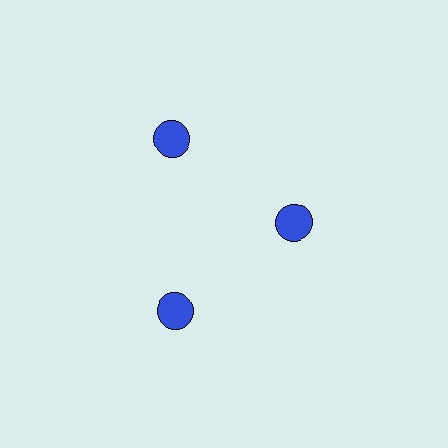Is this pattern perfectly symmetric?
No. The 3 blue circles are arranged in a ring, but one element near the 3 o'clock position is pulled inward toward the center, breaking the 3-fold rotational symmetry.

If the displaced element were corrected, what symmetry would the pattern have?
It would have 3-fold rotational symmetry — the pattern would map onto itself every 120 degrees.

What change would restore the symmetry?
The symmetry would be restored by moving it outward, back onto the ring so that all 3 circles sit at equal angles and equal distance from the center.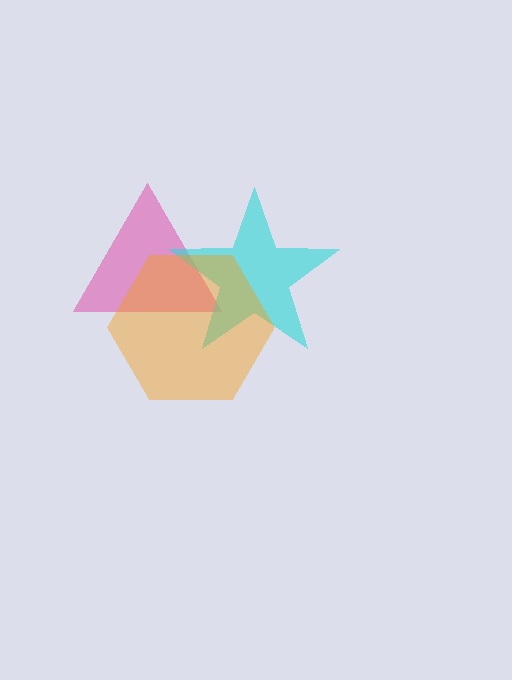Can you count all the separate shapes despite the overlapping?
Yes, there are 3 separate shapes.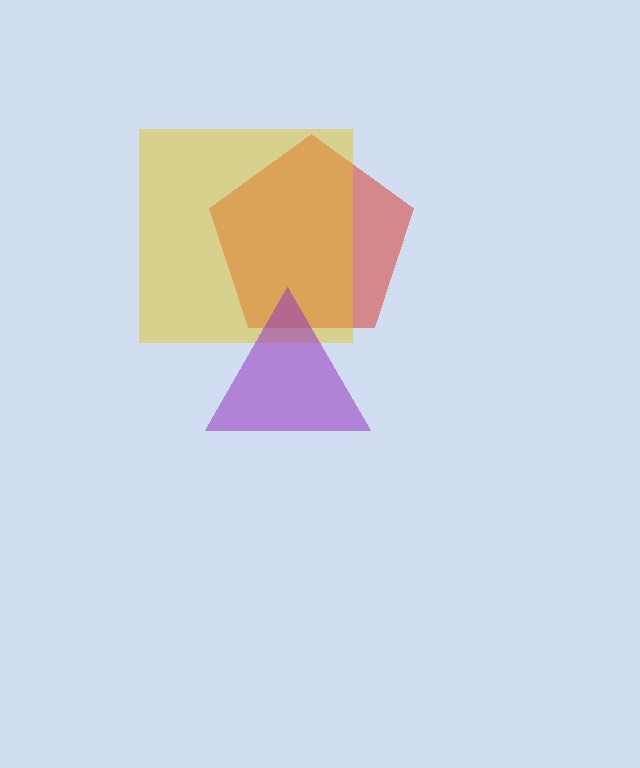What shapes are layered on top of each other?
The layered shapes are: a red pentagon, a yellow square, a purple triangle.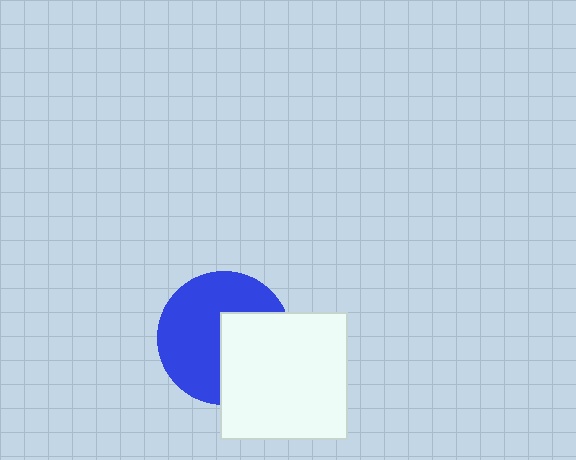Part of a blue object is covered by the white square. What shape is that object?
It is a circle.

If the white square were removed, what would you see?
You would see the complete blue circle.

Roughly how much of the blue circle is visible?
About half of it is visible (roughly 60%).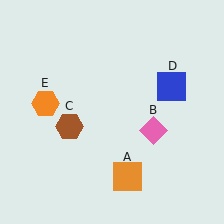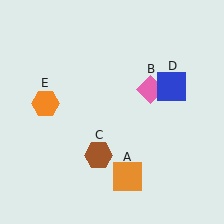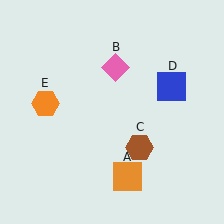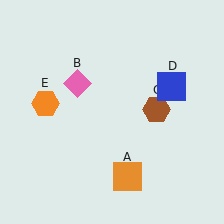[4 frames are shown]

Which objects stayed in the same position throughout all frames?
Orange square (object A) and blue square (object D) and orange hexagon (object E) remained stationary.